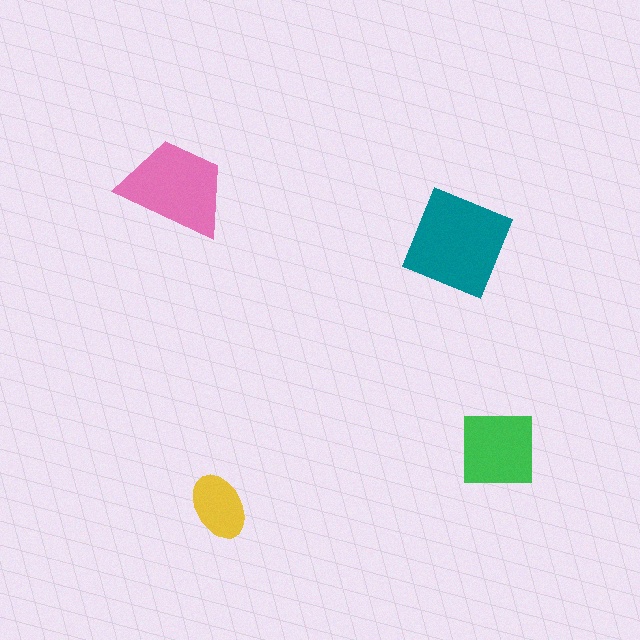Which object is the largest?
The teal diamond.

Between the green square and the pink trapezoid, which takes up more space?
The pink trapezoid.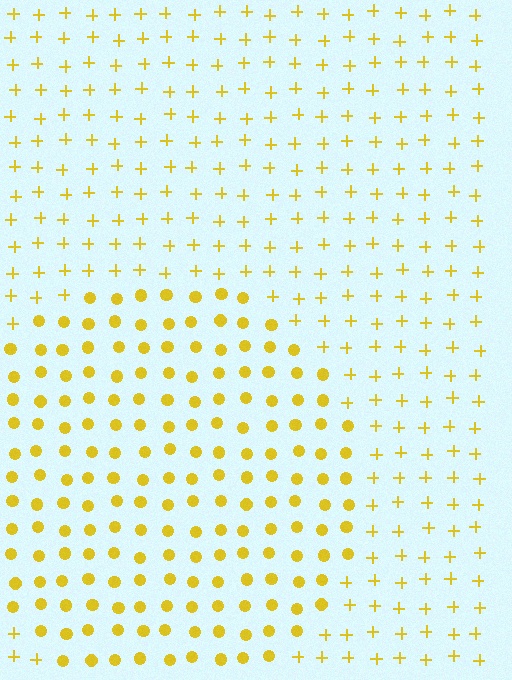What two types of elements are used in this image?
The image uses circles inside the circle region and plus signs outside it.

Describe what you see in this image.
The image is filled with small yellow elements arranged in a uniform grid. A circle-shaped region contains circles, while the surrounding area contains plus signs. The boundary is defined purely by the change in element shape.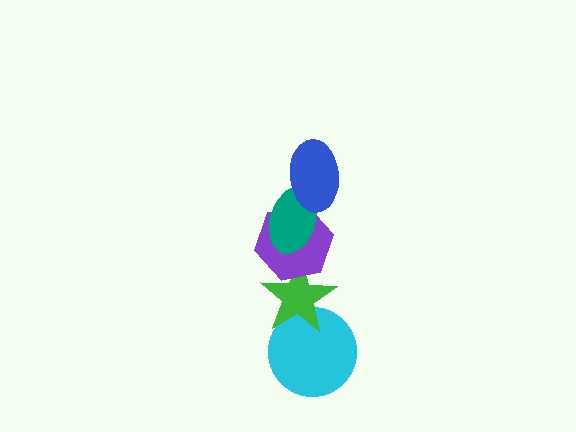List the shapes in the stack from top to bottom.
From top to bottom: the blue ellipse, the teal ellipse, the purple hexagon, the green star, the cyan circle.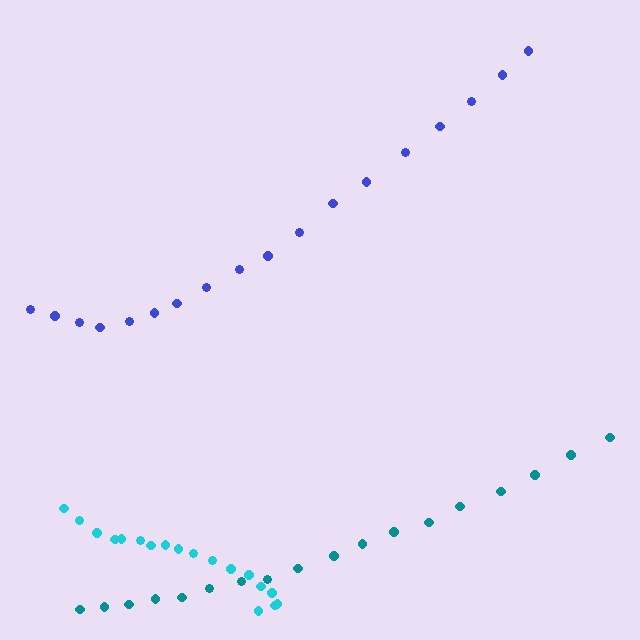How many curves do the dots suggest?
There are 3 distinct paths.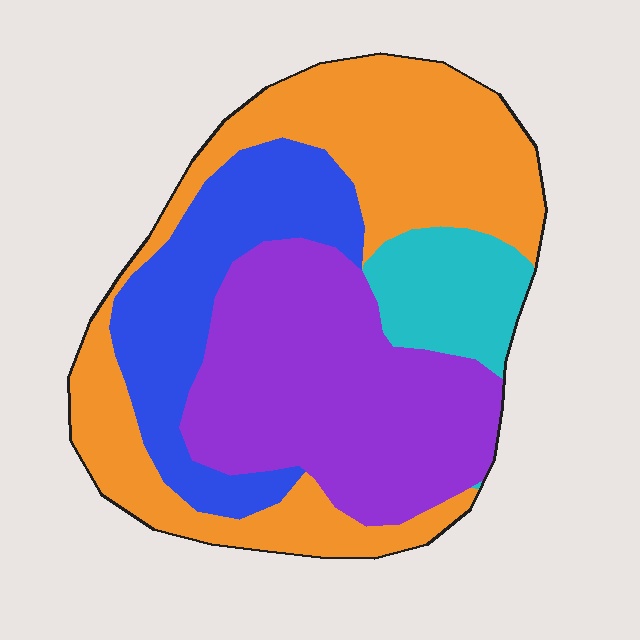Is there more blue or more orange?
Orange.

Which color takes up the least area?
Cyan, at roughly 10%.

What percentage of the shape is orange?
Orange takes up about three eighths (3/8) of the shape.